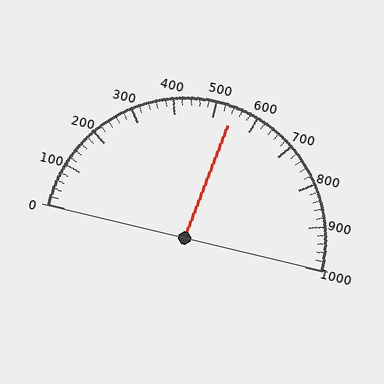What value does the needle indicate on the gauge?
The needle indicates approximately 540.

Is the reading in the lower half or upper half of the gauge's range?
The reading is in the upper half of the range (0 to 1000).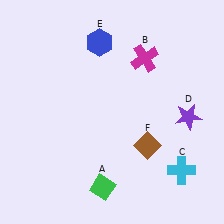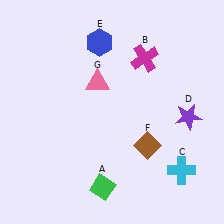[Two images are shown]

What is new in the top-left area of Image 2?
A pink triangle (G) was added in the top-left area of Image 2.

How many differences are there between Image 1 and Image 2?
There is 1 difference between the two images.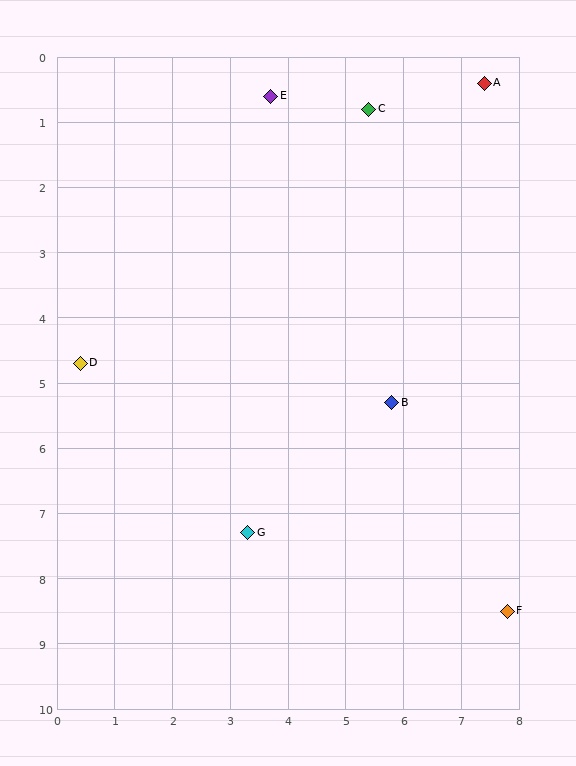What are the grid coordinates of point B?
Point B is at approximately (5.8, 5.3).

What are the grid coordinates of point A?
Point A is at approximately (7.4, 0.4).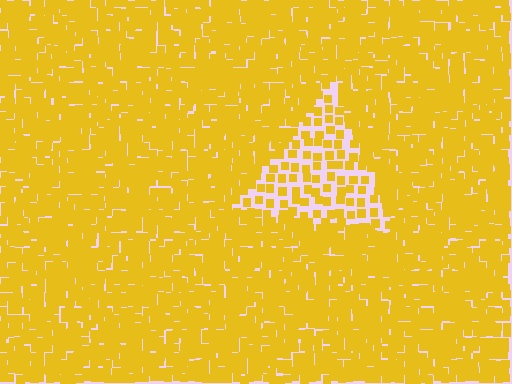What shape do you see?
I see a triangle.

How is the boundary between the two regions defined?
The boundary is defined by a change in element density (approximately 2.4x ratio). All elements are the same color, size, and shape.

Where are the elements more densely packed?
The elements are more densely packed outside the triangle boundary.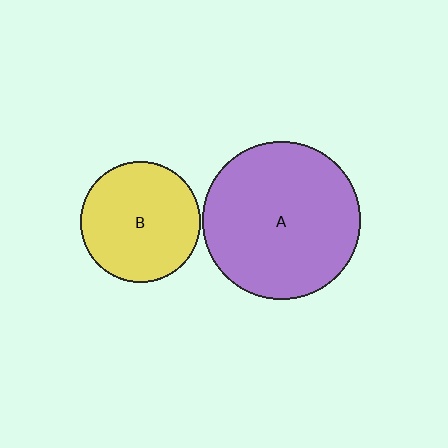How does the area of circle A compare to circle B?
Approximately 1.7 times.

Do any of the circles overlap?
No, none of the circles overlap.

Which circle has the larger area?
Circle A (purple).